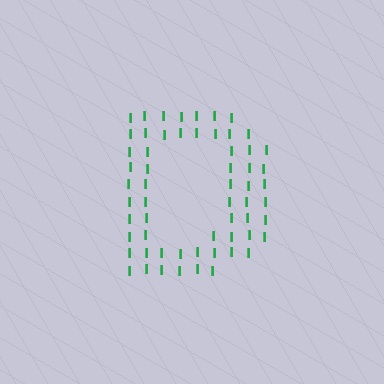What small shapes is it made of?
It is made of small letter I's.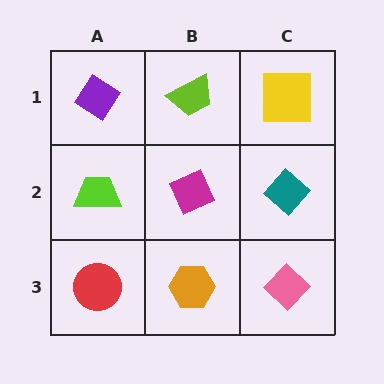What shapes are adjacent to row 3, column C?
A teal diamond (row 2, column C), an orange hexagon (row 3, column B).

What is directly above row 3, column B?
A magenta diamond.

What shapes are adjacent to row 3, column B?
A magenta diamond (row 2, column B), a red circle (row 3, column A), a pink diamond (row 3, column C).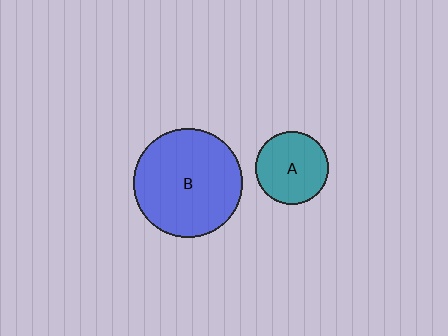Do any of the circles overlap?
No, none of the circles overlap.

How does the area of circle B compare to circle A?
Approximately 2.2 times.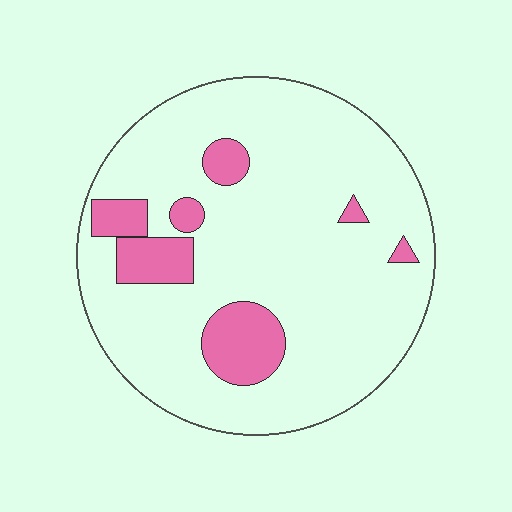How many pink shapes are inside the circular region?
7.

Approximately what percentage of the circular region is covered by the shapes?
Approximately 15%.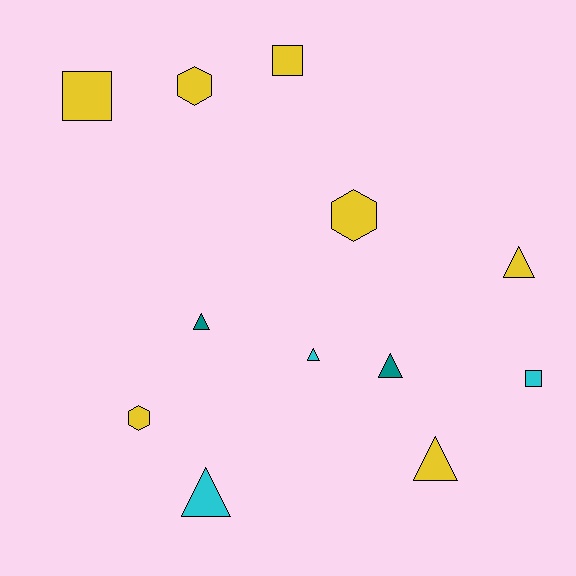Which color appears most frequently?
Yellow, with 7 objects.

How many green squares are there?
There are no green squares.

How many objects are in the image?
There are 12 objects.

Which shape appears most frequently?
Triangle, with 6 objects.